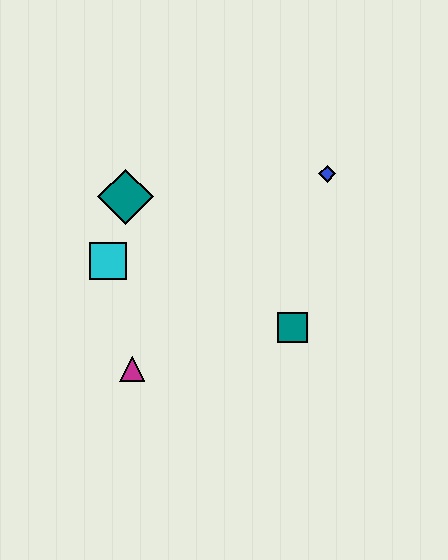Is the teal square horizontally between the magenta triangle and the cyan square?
No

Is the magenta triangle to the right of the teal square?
No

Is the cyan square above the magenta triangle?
Yes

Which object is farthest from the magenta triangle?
The blue diamond is farthest from the magenta triangle.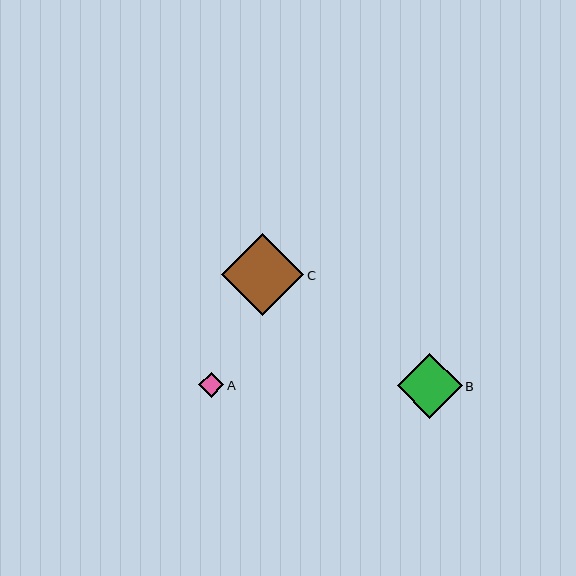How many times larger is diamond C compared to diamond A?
Diamond C is approximately 3.3 times the size of diamond A.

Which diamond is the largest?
Diamond C is the largest with a size of approximately 82 pixels.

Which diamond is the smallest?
Diamond A is the smallest with a size of approximately 25 pixels.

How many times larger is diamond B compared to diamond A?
Diamond B is approximately 2.6 times the size of diamond A.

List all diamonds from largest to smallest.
From largest to smallest: C, B, A.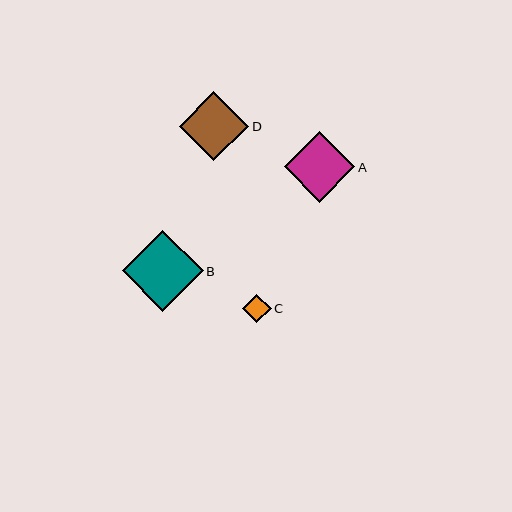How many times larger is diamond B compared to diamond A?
Diamond B is approximately 1.2 times the size of diamond A.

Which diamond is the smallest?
Diamond C is the smallest with a size of approximately 28 pixels.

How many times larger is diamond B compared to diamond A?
Diamond B is approximately 1.2 times the size of diamond A.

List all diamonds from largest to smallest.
From largest to smallest: B, A, D, C.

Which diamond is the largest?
Diamond B is the largest with a size of approximately 81 pixels.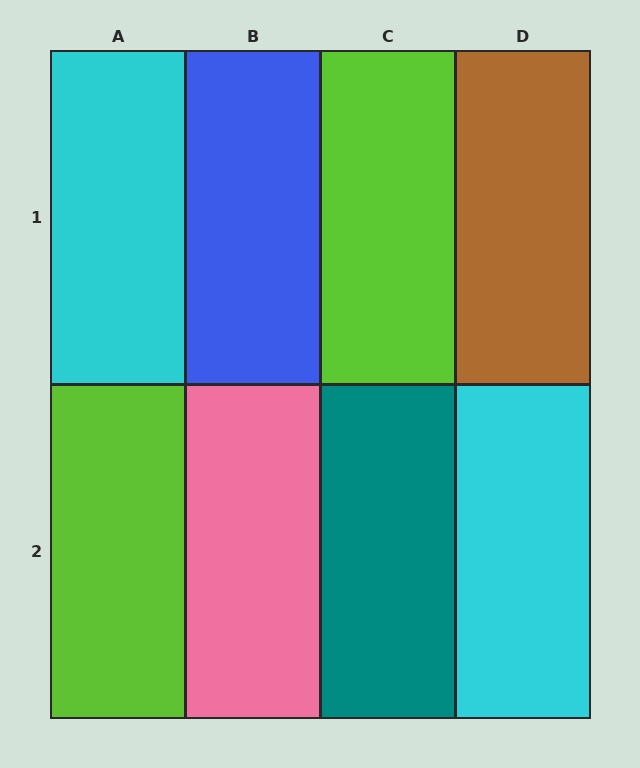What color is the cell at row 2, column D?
Cyan.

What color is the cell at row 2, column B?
Pink.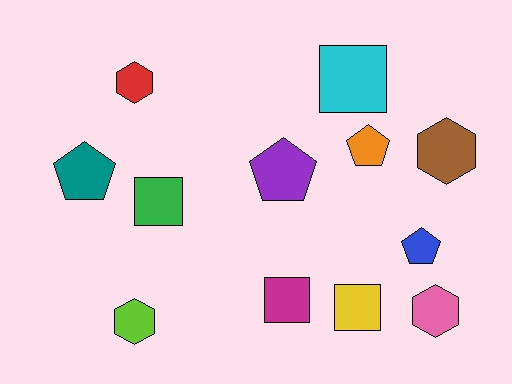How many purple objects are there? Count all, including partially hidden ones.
There is 1 purple object.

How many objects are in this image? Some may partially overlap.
There are 12 objects.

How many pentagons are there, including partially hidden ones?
There are 4 pentagons.